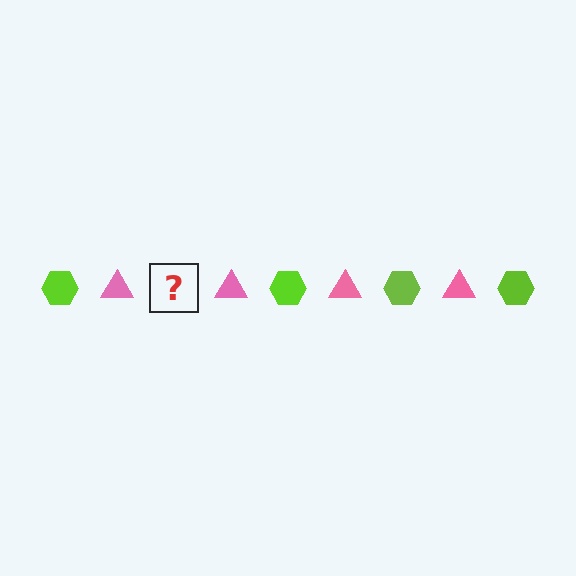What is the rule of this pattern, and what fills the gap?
The rule is that the pattern alternates between lime hexagon and pink triangle. The gap should be filled with a lime hexagon.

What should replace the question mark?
The question mark should be replaced with a lime hexagon.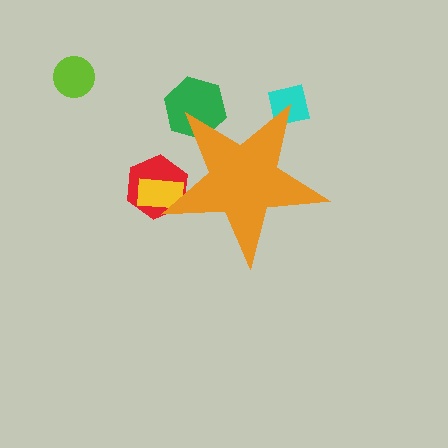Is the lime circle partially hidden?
No, the lime circle is fully visible.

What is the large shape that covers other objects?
An orange star.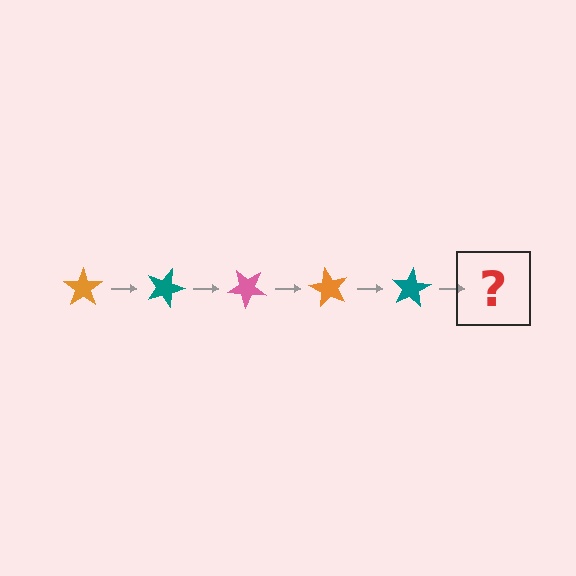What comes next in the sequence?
The next element should be a pink star, rotated 100 degrees from the start.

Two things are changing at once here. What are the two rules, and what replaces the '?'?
The two rules are that it rotates 20 degrees each step and the color cycles through orange, teal, and pink. The '?' should be a pink star, rotated 100 degrees from the start.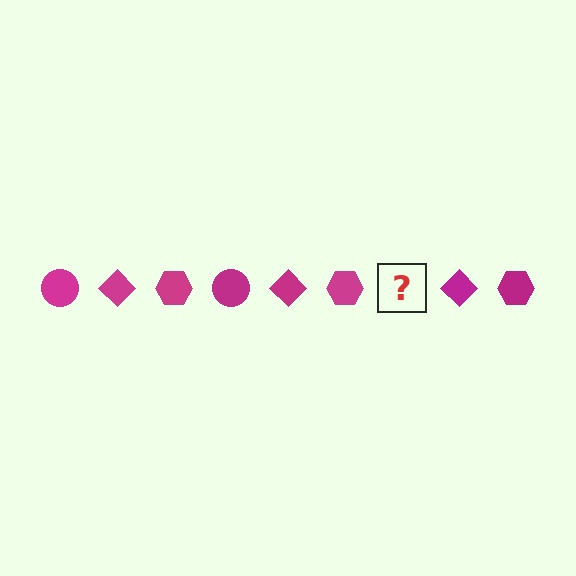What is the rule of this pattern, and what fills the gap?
The rule is that the pattern cycles through circle, diamond, hexagon shapes in magenta. The gap should be filled with a magenta circle.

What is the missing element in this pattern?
The missing element is a magenta circle.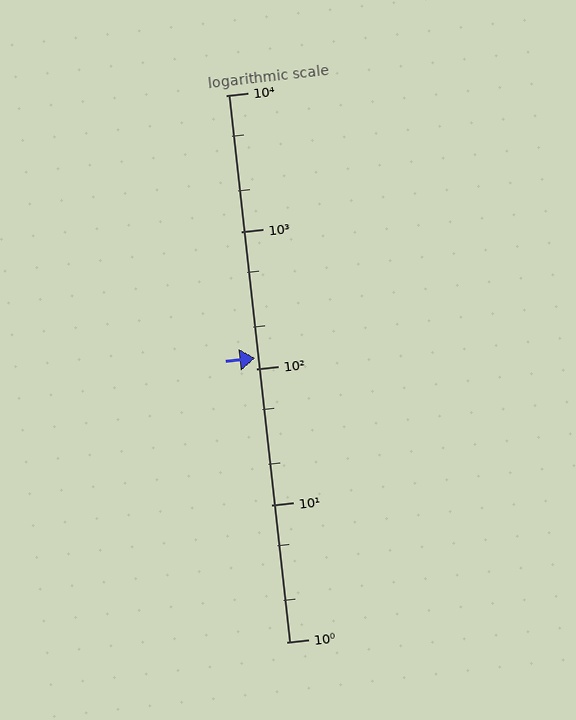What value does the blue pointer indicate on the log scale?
The pointer indicates approximately 120.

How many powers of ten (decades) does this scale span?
The scale spans 4 decades, from 1 to 10000.